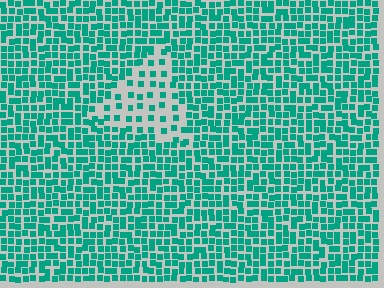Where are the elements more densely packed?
The elements are more densely packed outside the triangle boundary.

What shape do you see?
I see a triangle.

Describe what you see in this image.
The image contains small teal elements arranged at two different densities. A triangle-shaped region is visible where the elements are less densely packed than the surrounding area.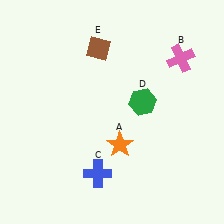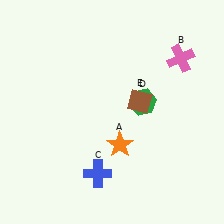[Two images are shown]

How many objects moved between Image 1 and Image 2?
1 object moved between the two images.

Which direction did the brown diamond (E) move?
The brown diamond (E) moved down.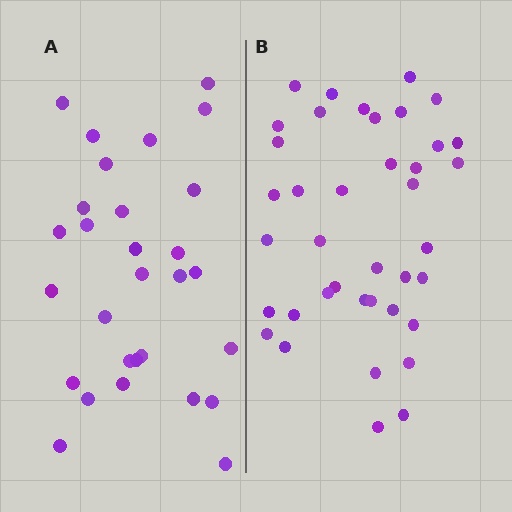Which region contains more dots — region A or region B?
Region B (the right region) has more dots.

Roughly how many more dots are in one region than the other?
Region B has roughly 10 or so more dots than region A.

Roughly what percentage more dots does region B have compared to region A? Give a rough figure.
About 35% more.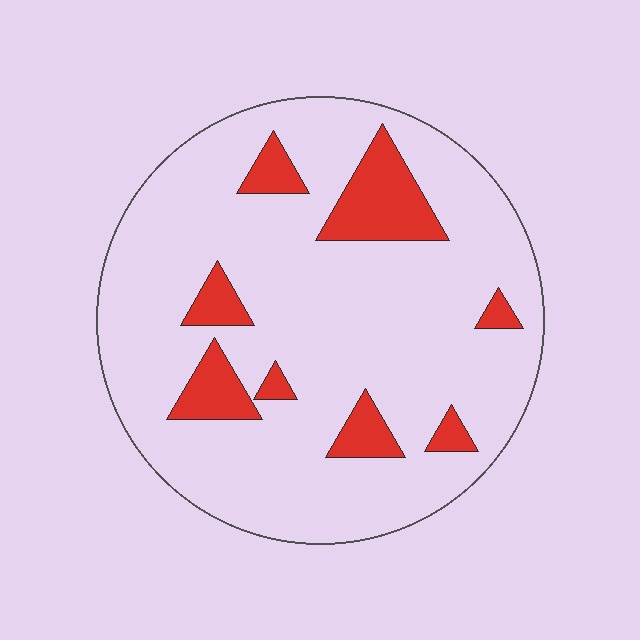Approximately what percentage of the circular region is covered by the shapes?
Approximately 15%.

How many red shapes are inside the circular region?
8.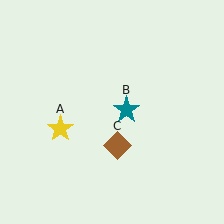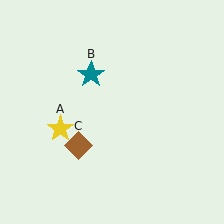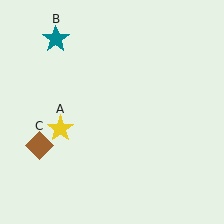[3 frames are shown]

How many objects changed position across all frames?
2 objects changed position: teal star (object B), brown diamond (object C).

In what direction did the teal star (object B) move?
The teal star (object B) moved up and to the left.